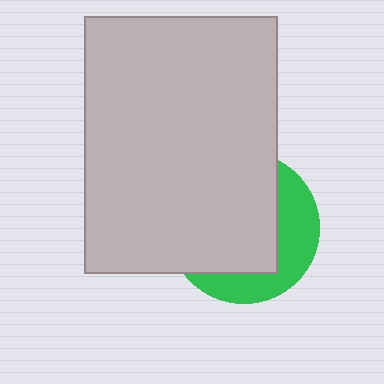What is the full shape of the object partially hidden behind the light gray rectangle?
The partially hidden object is a green circle.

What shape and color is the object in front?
The object in front is a light gray rectangle.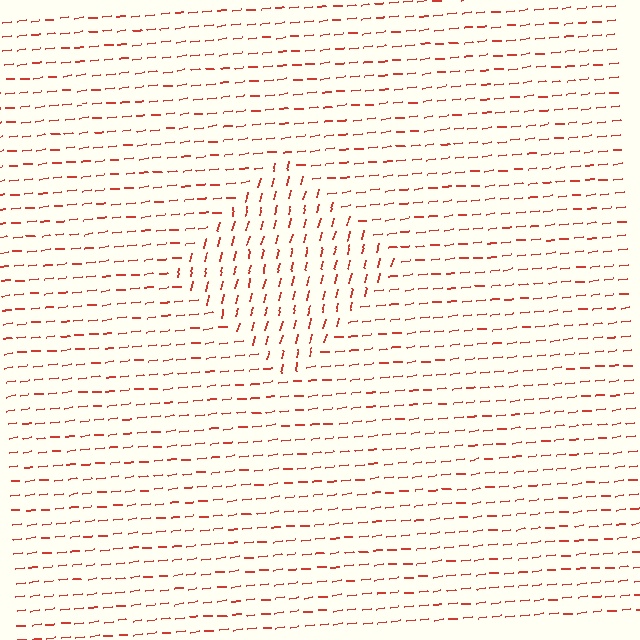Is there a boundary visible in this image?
Yes, there is a texture boundary formed by a change in line orientation.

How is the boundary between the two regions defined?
The boundary is defined purely by a change in line orientation (approximately 71 degrees difference). All lines are the same color and thickness.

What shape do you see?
I see a diamond.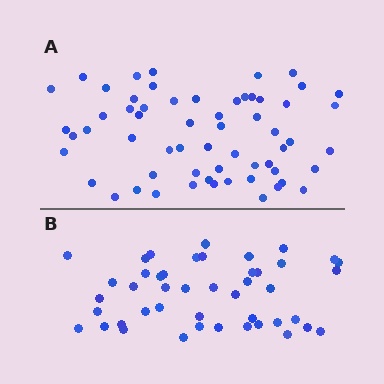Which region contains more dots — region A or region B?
Region A (the top region) has more dots.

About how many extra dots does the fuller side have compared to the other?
Region A has approximately 15 more dots than region B.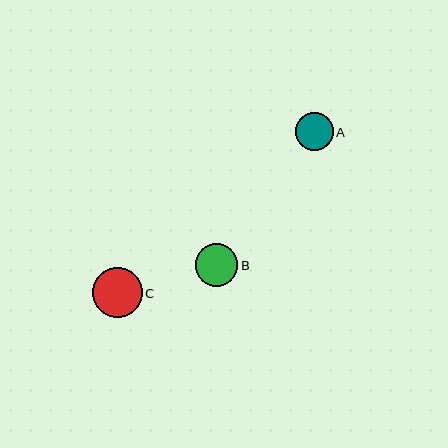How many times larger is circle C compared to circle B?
Circle C is approximately 1.2 times the size of circle B.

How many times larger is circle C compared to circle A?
Circle C is approximately 1.3 times the size of circle A.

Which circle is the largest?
Circle C is the largest with a size of approximately 50 pixels.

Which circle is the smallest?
Circle A is the smallest with a size of approximately 37 pixels.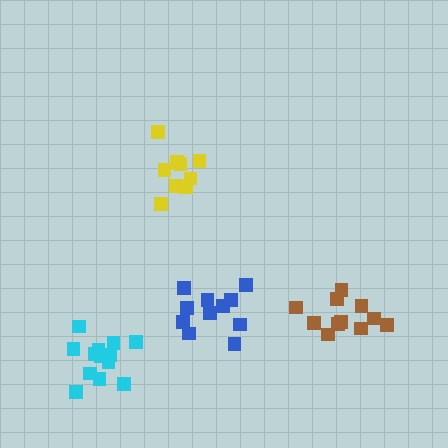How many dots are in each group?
Group 1: 11 dots, Group 2: 11 dots, Group 3: 9 dots, Group 4: 13 dots (44 total).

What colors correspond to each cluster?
The clusters are colored: blue, brown, yellow, cyan.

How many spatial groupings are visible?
There are 4 spatial groupings.